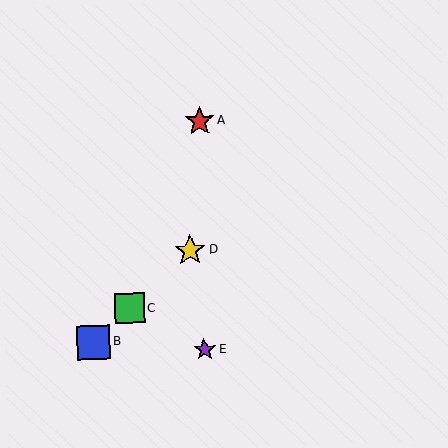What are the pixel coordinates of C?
Object C is at (129, 308).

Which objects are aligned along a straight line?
Objects B, C, D are aligned along a straight line.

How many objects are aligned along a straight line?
3 objects (B, C, D) are aligned along a straight line.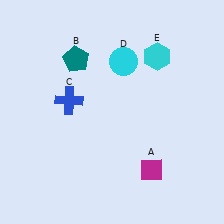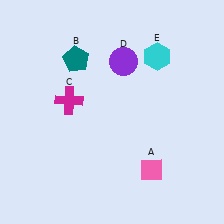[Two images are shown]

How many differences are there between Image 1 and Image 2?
There are 3 differences between the two images.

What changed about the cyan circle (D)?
In Image 1, D is cyan. In Image 2, it changed to purple.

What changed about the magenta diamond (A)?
In Image 1, A is magenta. In Image 2, it changed to pink.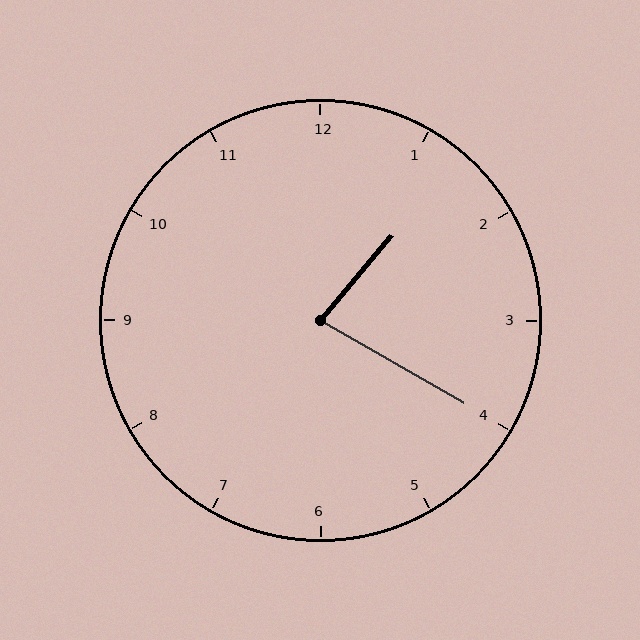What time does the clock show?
1:20.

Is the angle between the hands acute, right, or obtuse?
It is acute.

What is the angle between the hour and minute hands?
Approximately 80 degrees.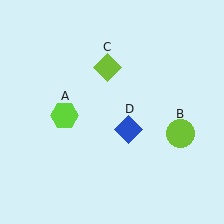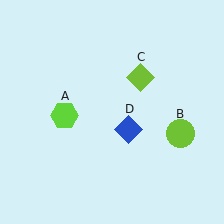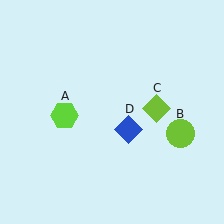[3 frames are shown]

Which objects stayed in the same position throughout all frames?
Lime hexagon (object A) and lime circle (object B) and blue diamond (object D) remained stationary.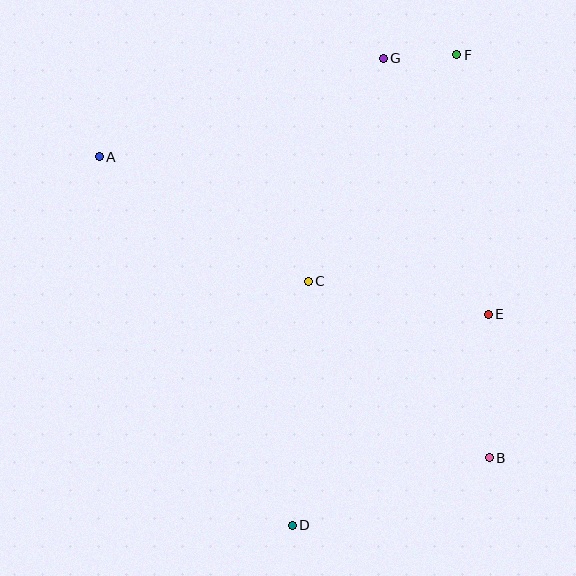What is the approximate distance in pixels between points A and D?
The distance between A and D is approximately 416 pixels.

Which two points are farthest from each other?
Points D and F are farthest from each other.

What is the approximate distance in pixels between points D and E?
The distance between D and E is approximately 288 pixels.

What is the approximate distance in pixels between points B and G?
The distance between B and G is approximately 413 pixels.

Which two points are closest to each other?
Points F and G are closest to each other.